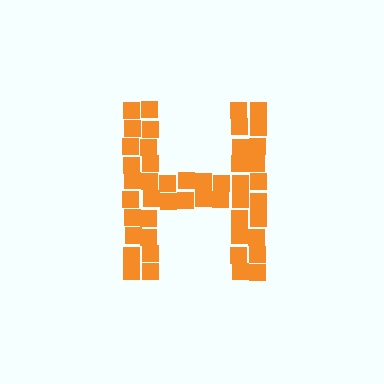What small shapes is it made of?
It is made of small squares.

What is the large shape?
The large shape is the letter H.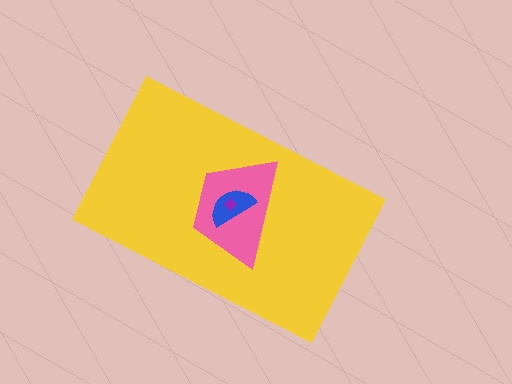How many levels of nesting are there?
4.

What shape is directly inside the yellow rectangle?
The pink trapezoid.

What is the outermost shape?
The yellow rectangle.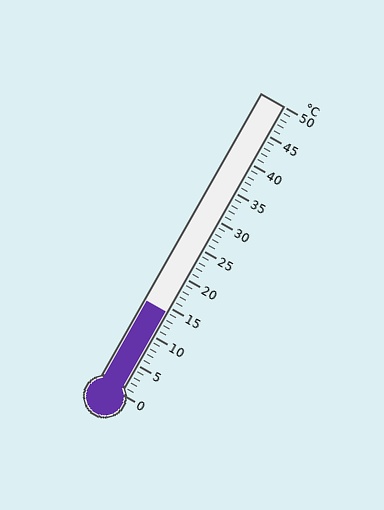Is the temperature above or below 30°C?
The temperature is below 30°C.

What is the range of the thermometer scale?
The thermometer scale ranges from 0°C to 50°C.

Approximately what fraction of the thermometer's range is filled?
The thermometer is filled to approximately 30% of its range.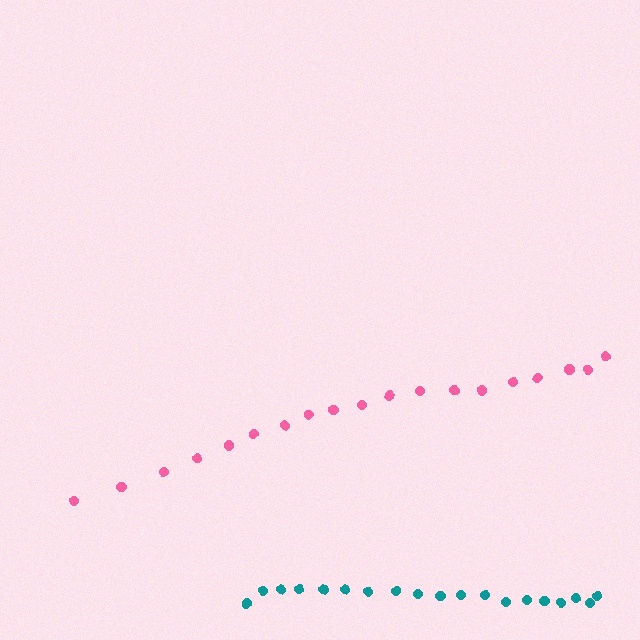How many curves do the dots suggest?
There are 2 distinct paths.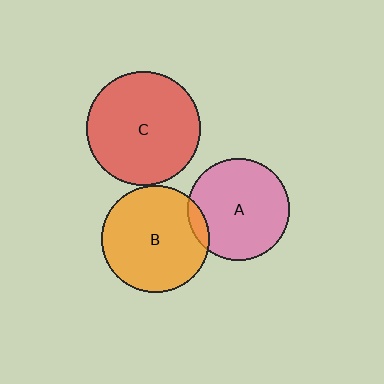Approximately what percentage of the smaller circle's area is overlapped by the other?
Approximately 5%.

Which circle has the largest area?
Circle C (red).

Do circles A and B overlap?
Yes.